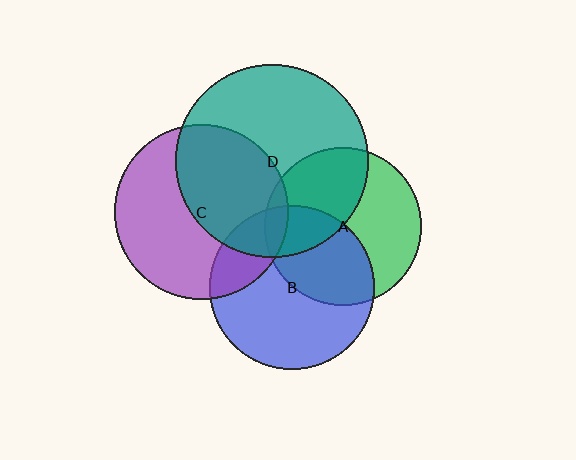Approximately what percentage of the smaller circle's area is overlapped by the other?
Approximately 40%.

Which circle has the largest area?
Circle D (teal).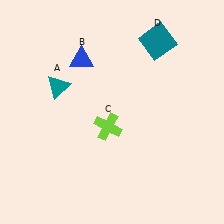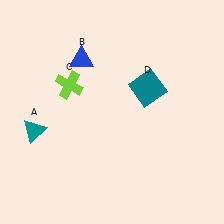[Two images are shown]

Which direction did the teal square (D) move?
The teal square (D) moved down.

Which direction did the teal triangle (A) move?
The teal triangle (A) moved down.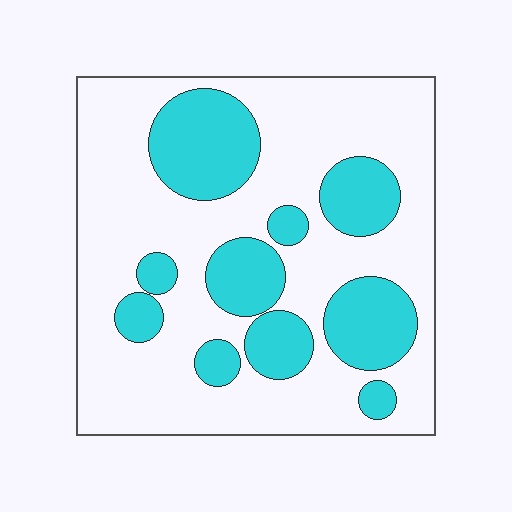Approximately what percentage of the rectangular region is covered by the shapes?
Approximately 30%.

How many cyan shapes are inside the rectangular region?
10.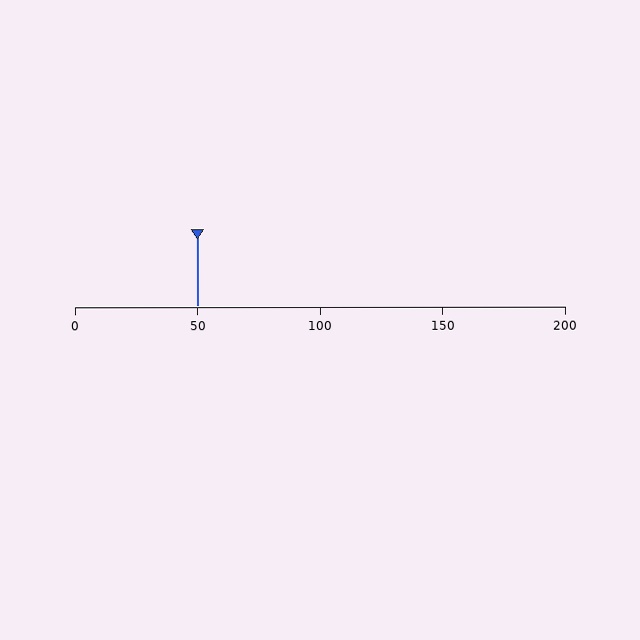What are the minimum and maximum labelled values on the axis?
The axis runs from 0 to 200.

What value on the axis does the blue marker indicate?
The marker indicates approximately 50.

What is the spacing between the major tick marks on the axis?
The major ticks are spaced 50 apart.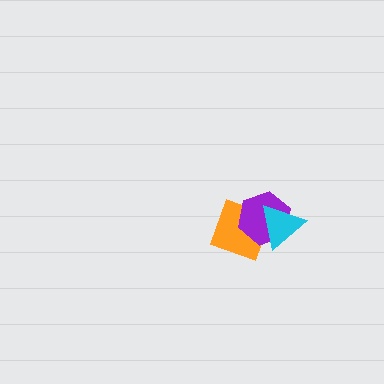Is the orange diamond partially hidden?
Yes, it is partially covered by another shape.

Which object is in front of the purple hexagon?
The cyan triangle is in front of the purple hexagon.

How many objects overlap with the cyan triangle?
2 objects overlap with the cyan triangle.